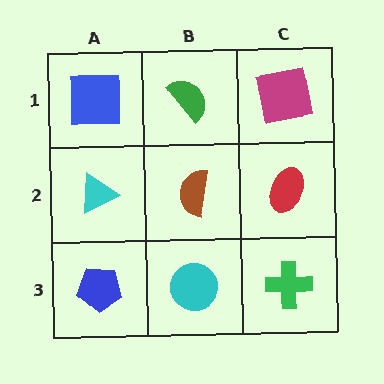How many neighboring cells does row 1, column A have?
2.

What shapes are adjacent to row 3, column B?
A brown semicircle (row 2, column B), a blue pentagon (row 3, column A), a green cross (row 3, column C).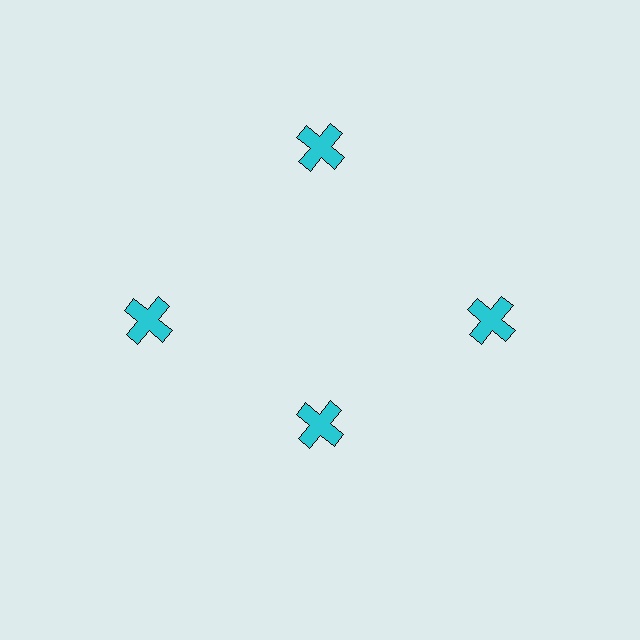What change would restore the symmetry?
The symmetry would be restored by moving it outward, back onto the ring so that all 4 crosses sit at equal angles and equal distance from the center.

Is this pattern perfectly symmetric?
No. The 4 cyan crosses are arranged in a ring, but one element near the 6 o'clock position is pulled inward toward the center, breaking the 4-fold rotational symmetry.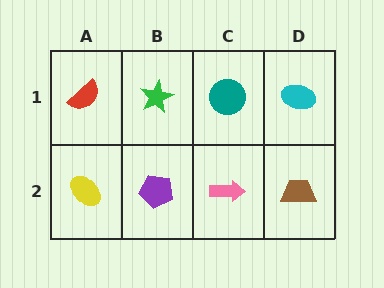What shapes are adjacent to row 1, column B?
A purple pentagon (row 2, column B), a red semicircle (row 1, column A), a teal circle (row 1, column C).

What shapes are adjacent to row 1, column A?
A yellow ellipse (row 2, column A), a green star (row 1, column B).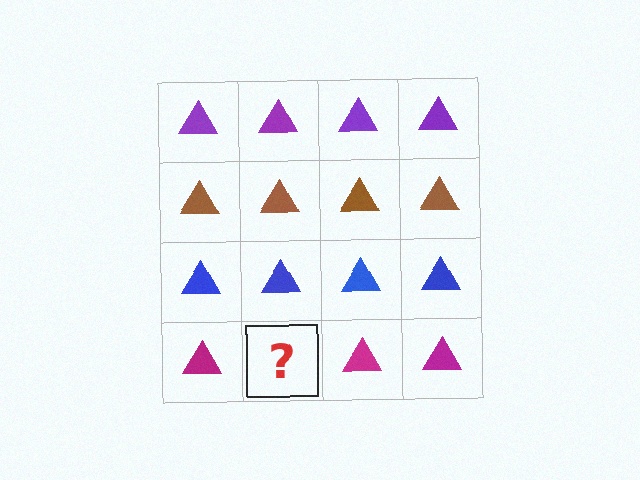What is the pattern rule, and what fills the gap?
The rule is that each row has a consistent color. The gap should be filled with a magenta triangle.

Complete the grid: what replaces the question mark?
The question mark should be replaced with a magenta triangle.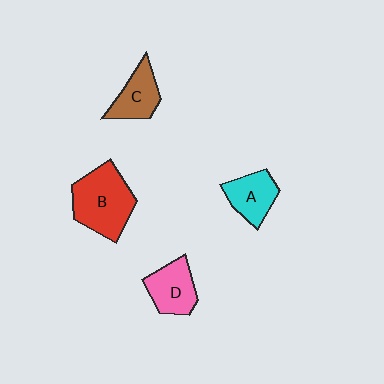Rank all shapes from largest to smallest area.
From largest to smallest: B (red), D (pink), A (cyan), C (brown).